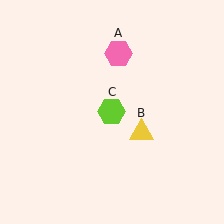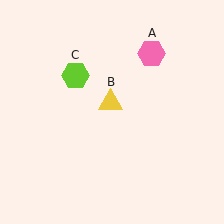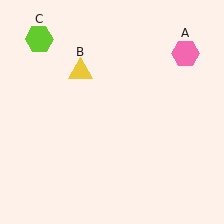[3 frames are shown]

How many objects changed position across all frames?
3 objects changed position: pink hexagon (object A), yellow triangle (object B), lime hexagon (object C).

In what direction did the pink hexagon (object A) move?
The pink hexagon (object A) moved right.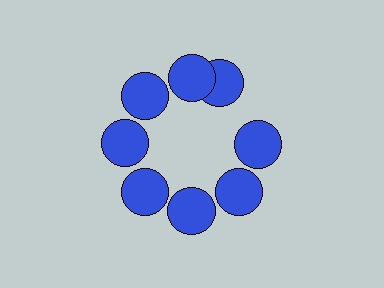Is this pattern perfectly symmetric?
No. The 8 blue circles are arranged in a ring, but one element near the 2 o'clock position is rotated out of alignment along the ring, breaking the 8-fold rotational symmetry.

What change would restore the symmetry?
The symmetry would be restored by rotating it back into even spacing with its neighbors so that all 8 circles sit at equal angles and equal distance from the center.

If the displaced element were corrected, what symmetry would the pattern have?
It would have 8-fold rotational symmetry — the pattern would map onto itself every 45 degrees.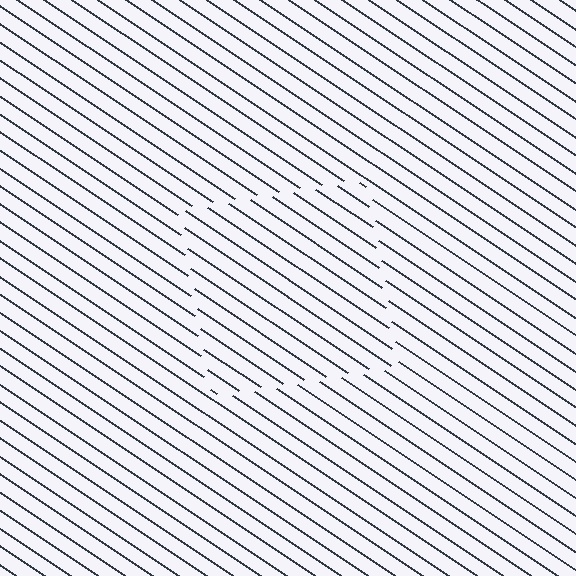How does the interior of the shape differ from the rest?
The interior of the shape contains the same grating, shifted by half a period — the contour is defined by the phase discontinuity where line-ends from the inner and outer gratings abut.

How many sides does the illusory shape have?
4 sides — the line-ends trace a square.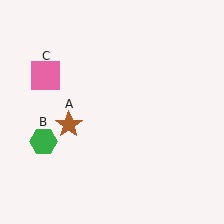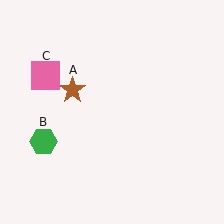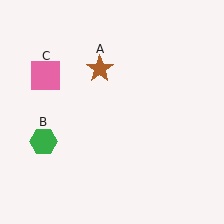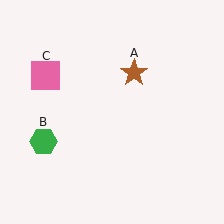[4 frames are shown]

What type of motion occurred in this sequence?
The brown star (object A) rotated clockwise around the center of the scene.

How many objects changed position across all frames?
1 object changed position: brown star (object A).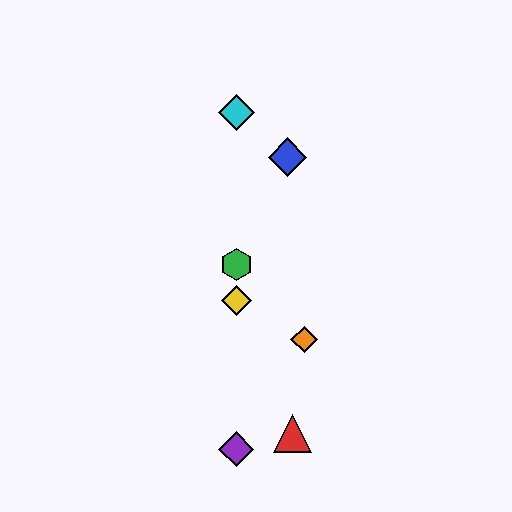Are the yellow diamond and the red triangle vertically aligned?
No, the yellow diamond is at x≈236 and the red triangle is at x≈293.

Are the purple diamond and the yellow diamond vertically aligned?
Yes, both are at x≈236.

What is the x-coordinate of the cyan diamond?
The cyan diamond is at x≈236.